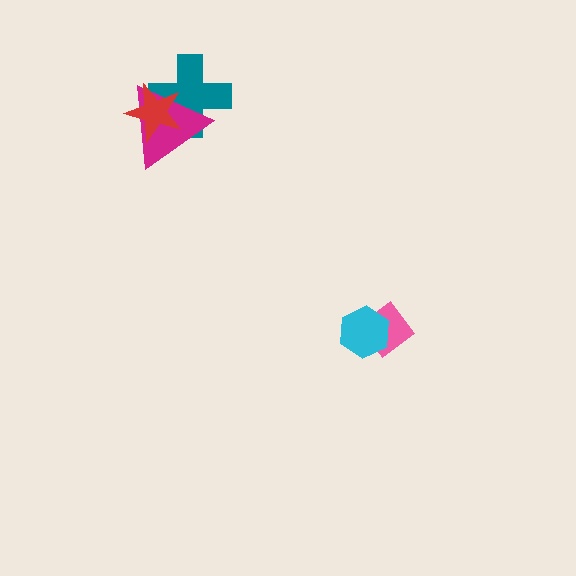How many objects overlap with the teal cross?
2 objects overlap with the teal cross.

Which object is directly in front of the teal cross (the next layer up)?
The magenta triangle is directly in front of the teal cross.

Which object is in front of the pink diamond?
The cyan hexagon is in front of the pink diamond.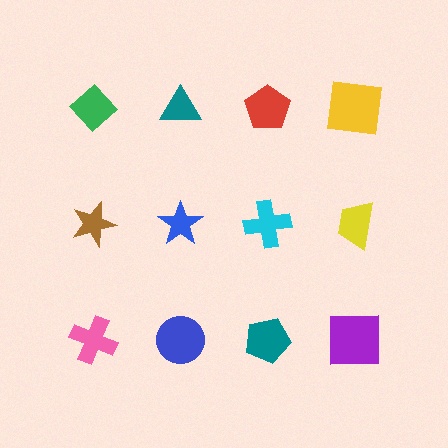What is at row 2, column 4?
A yellow trapezoid.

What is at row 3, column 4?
A purple square.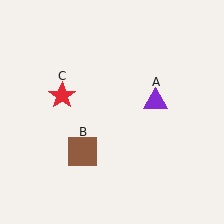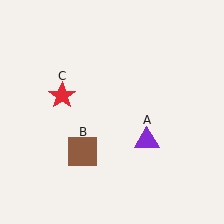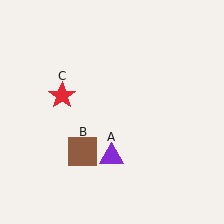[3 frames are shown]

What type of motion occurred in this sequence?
The purple triangle (object A) rotated clockwise around the center of the scene.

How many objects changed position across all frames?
1 object changed position: purple triangle (object A).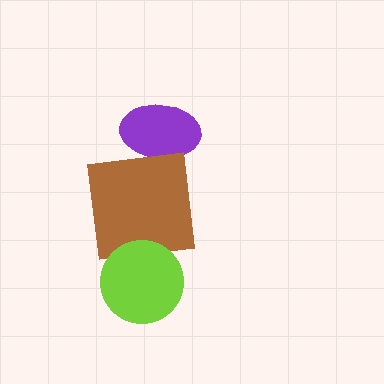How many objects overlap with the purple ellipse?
1 object overlaps with the purple ellipse.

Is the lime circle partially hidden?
No, no other shape covers it.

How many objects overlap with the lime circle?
1 object overlaps with the lime circle.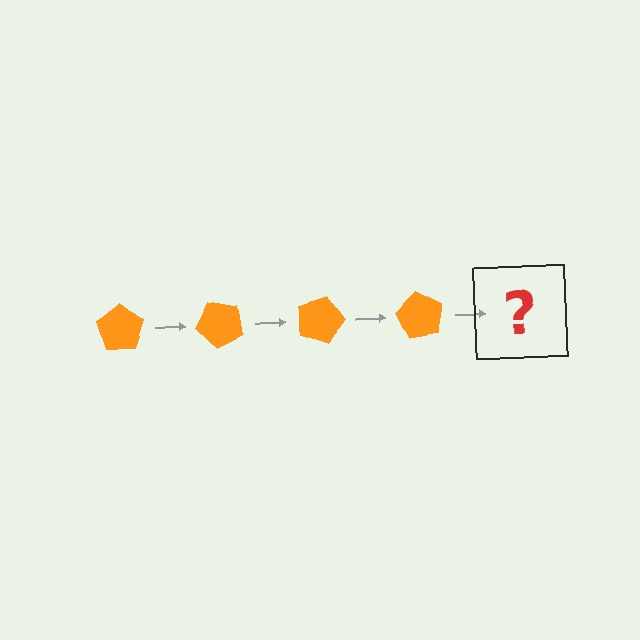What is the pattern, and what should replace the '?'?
The pattern is that the pentagon rotates 45 degrees each step. The '?' should be an orange pentagon rotated 180 degrees.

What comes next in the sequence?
The next element should be an orange pentagon rotated 180 degrees.